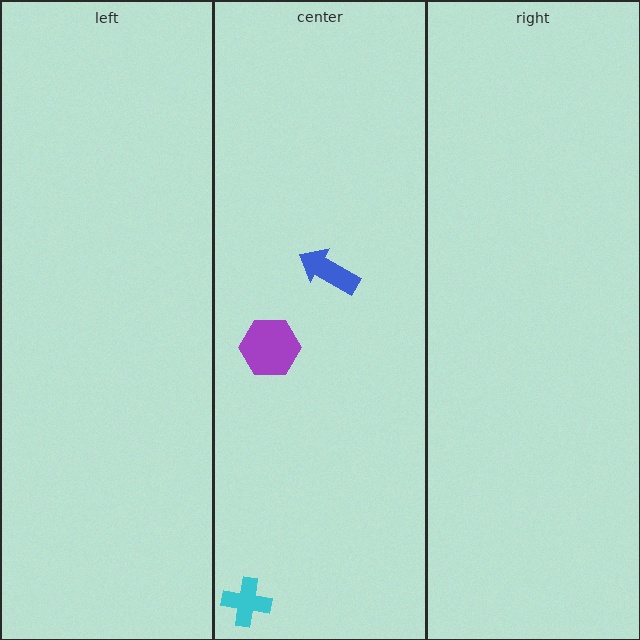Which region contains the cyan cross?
The center region.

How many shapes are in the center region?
3.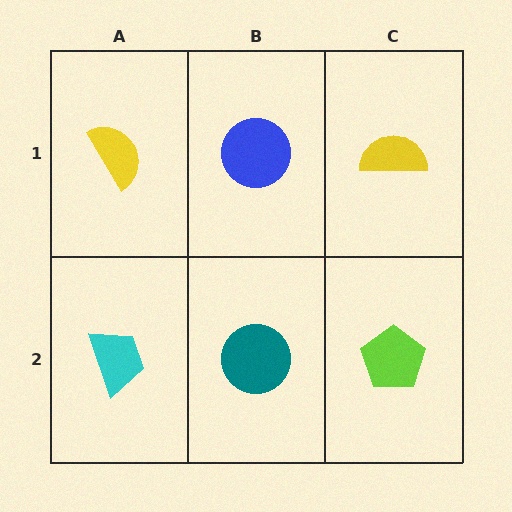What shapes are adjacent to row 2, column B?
A blue circle (row 1, column B), a cyan trapezoid (row 2, column A), a lime pentagon (row 2, column C).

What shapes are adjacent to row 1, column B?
A teal circle (row 2, column B), a yellow semicircle (row 1, column A), a yellow semicircle (row 1, column C).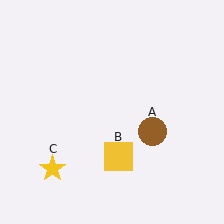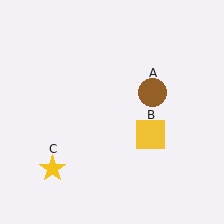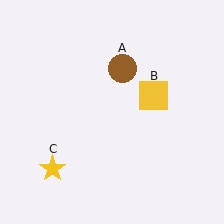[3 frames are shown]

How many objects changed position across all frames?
2 objects changed position: brown circle (object A), yellow square (object B).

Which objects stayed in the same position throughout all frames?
Yellow star (object C) remained stationary.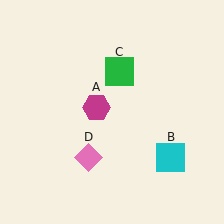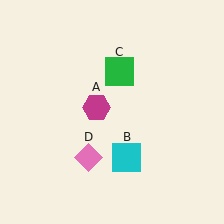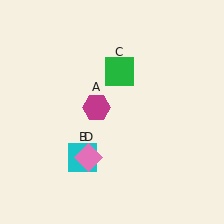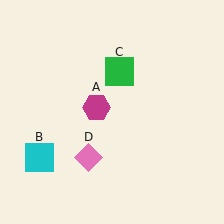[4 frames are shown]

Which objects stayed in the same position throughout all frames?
Magenta hexagon (object A) and green square (object C) and pink diamond (object D) remained stationary.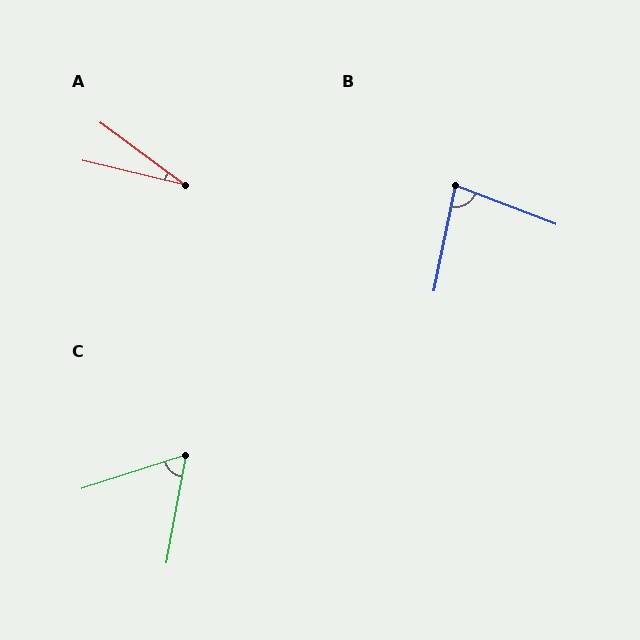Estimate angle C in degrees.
Approximately 61 degrees.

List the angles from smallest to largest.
A (23°), C (61°), B (80°).